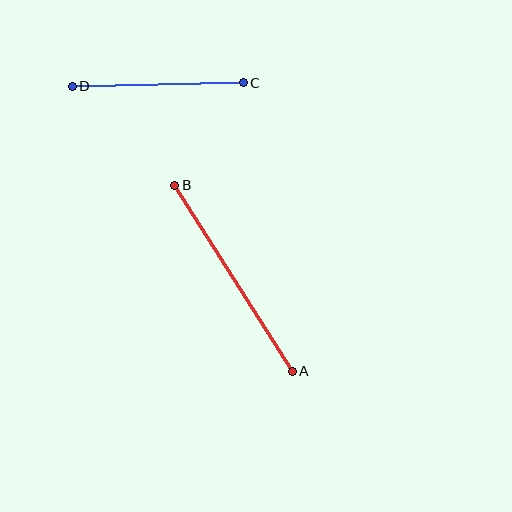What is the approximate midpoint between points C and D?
The midpoint is at approximately (158, 85) pixels.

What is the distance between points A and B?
The distance is approximately 220 pixels.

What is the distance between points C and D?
The distance is approximately 171 pixels.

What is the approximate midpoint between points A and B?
The midpoint is at approximately (233, 278) pixels.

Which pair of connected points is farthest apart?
Points A and B are farthest apart.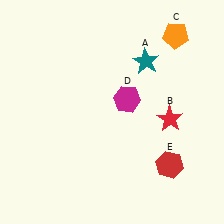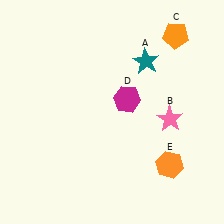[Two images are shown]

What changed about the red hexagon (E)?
In Image 1, E is red. In Image 2, it changed to orange.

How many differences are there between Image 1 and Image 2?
There are 2 differences between the two images.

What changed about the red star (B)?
In Image 1, B is red. In Image 2, it changed to pink.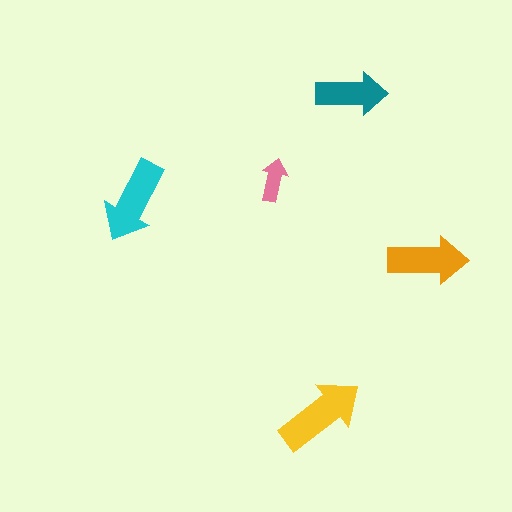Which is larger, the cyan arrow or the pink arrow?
The cyan one.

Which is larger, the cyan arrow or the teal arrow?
The cyan one.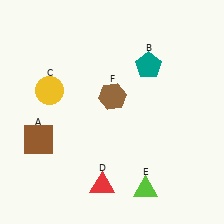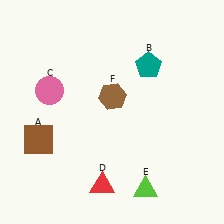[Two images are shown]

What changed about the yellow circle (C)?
In Image 1, C is yellow. In Image 2, it changed to pink.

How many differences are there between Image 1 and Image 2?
There is 1 difference between the two images.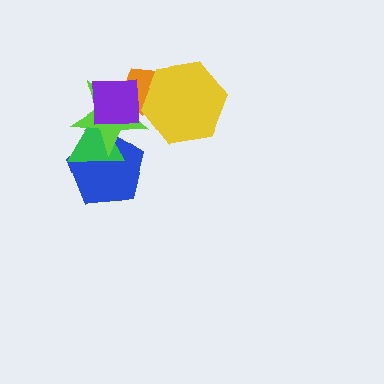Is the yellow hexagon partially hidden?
Yes, it is partially covered by another shape.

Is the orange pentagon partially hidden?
Yes, it is partially covered by another shape.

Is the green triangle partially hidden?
Yes, it is partially covered by another shape.